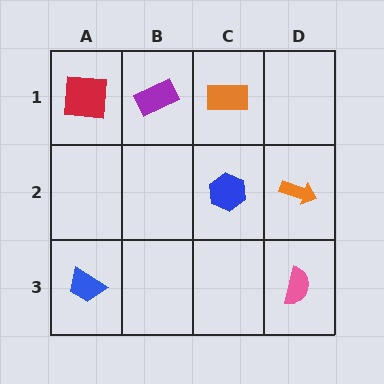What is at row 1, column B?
A purple rectangle.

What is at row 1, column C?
An orange rectangle.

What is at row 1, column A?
A red square.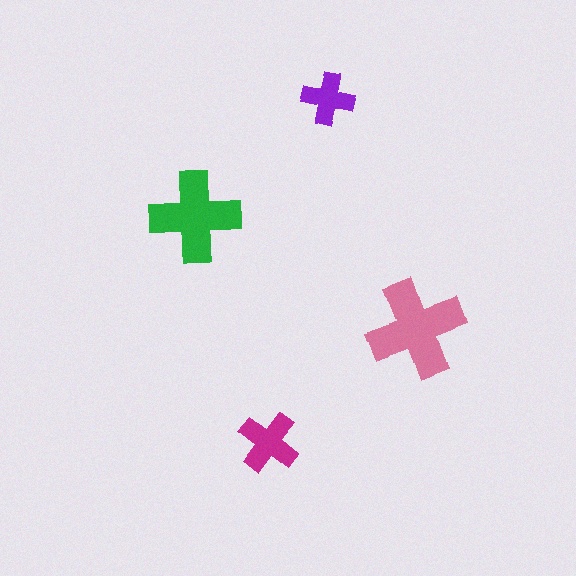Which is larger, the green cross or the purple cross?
The green one.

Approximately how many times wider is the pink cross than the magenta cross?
About 1.5 times wider.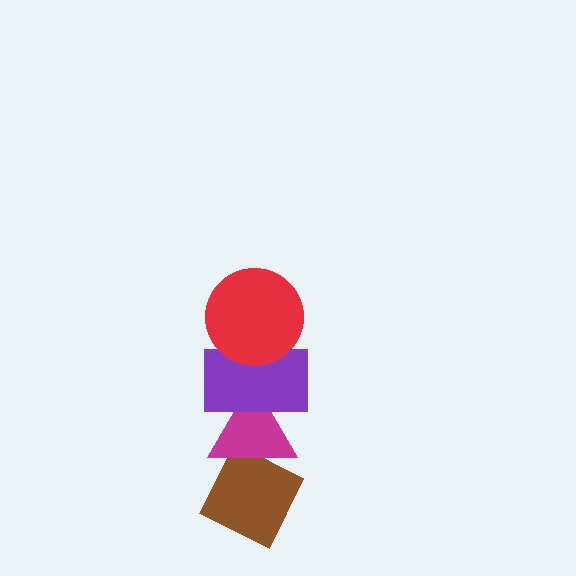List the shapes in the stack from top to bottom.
From top to bottom: the red circle, the purple rectangle, the magenta triangle, the brown diamond.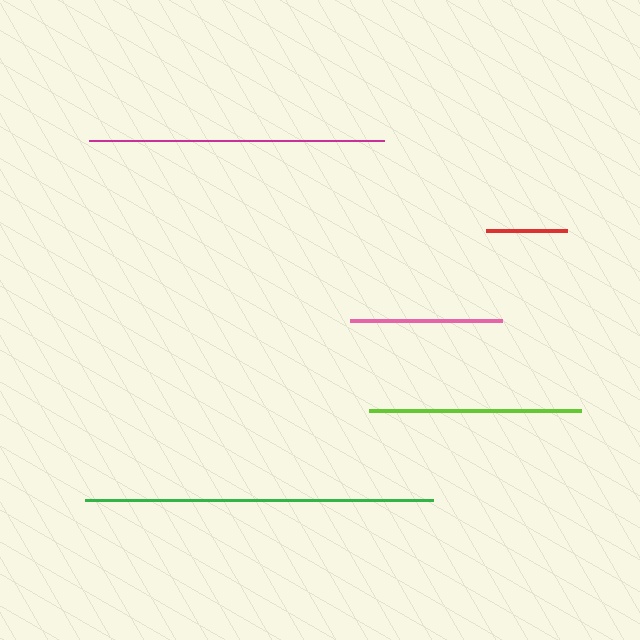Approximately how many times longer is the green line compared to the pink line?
The green line is approximately 2.3 times the length of the pink line.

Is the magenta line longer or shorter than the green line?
The green line is longer than the magenta line.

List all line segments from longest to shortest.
From longest to shortest: green, magenta, lime, pink, red.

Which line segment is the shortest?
The red line is the shortest at approximately 81 pixels.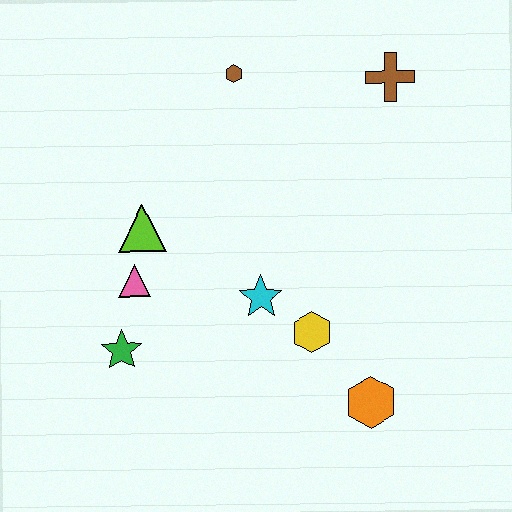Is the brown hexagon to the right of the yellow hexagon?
No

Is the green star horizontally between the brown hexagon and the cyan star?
No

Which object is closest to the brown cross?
The brown hexagon is closest to the brown cross.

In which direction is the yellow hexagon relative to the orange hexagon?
The yellow hexagon is above the orange hexagon.